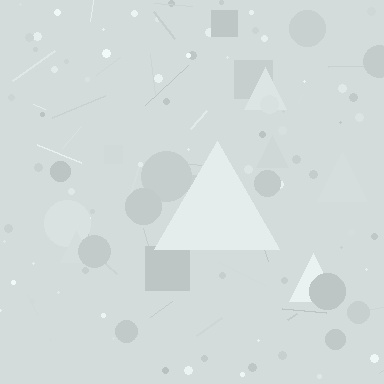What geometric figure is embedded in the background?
A triangle is embedded in the background.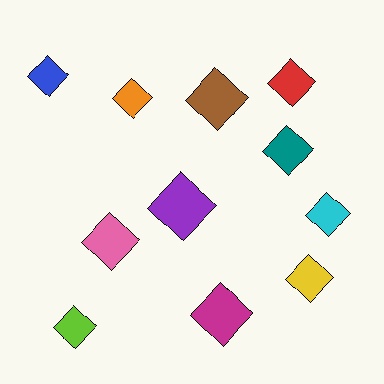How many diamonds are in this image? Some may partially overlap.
There are 11 diamonds.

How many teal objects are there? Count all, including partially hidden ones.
There is 1 teal object.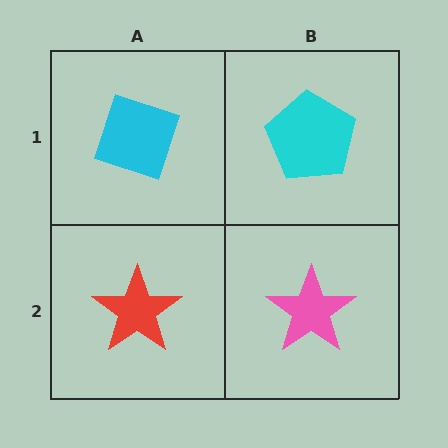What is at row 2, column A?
A red star.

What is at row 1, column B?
A cyan pentagon.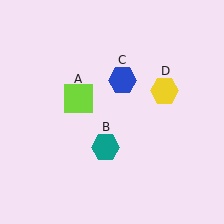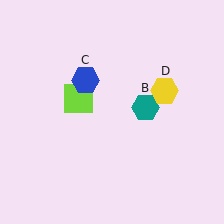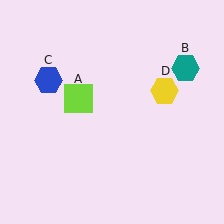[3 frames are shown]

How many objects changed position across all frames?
2 objects changed position: teal hexagon (object B), blue hexagon (object C).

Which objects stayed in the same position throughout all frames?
Lime square (object A) and yellow hexagon (object D) remained stationary.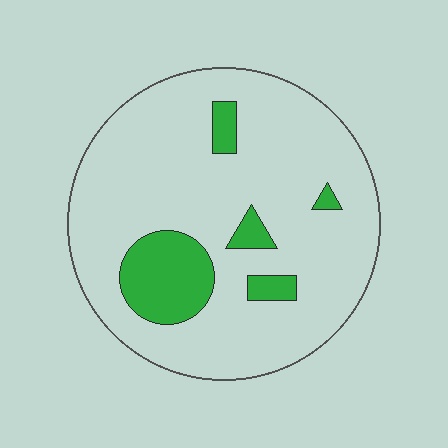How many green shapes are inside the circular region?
5.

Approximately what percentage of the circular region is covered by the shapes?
Approximately 15%.